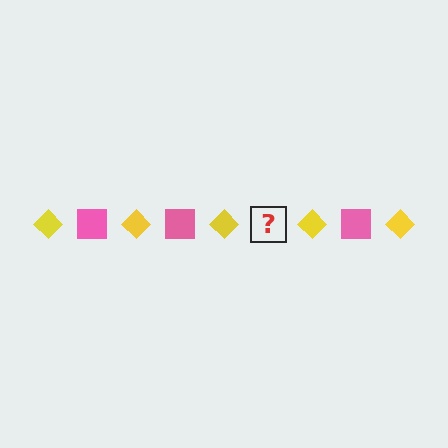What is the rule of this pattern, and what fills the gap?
The rule is that the pattern alternates between yellow diamond and pink square. The gap should be filled with a pink square.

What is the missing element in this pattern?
The missing element is a pink square.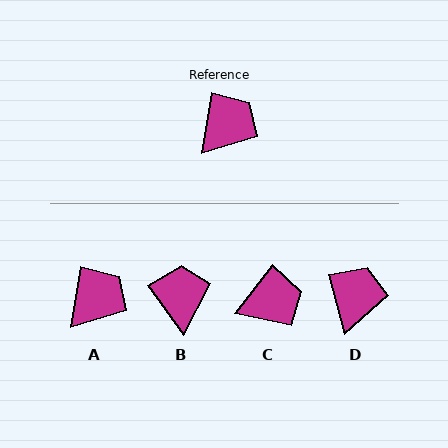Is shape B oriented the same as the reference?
No, it is off by about 45 degrees.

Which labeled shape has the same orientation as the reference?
A.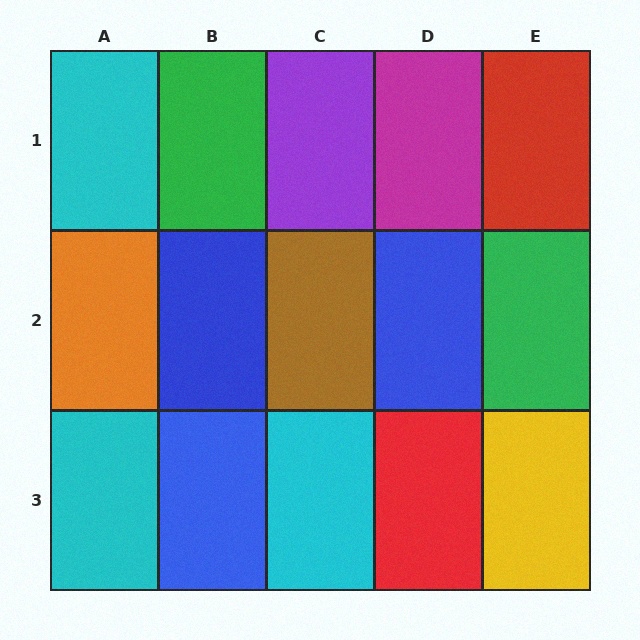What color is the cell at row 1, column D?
Magenta.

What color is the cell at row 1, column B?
Green.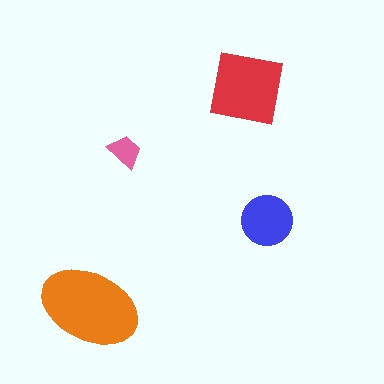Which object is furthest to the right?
The blue circle is rightmost.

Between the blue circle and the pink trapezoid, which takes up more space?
The blue circle.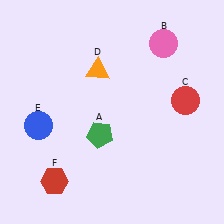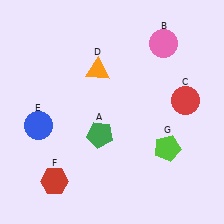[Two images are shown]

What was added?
A lime pentagon (G) was added in Image 2.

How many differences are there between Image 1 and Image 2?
There is 1 difference between the two images.